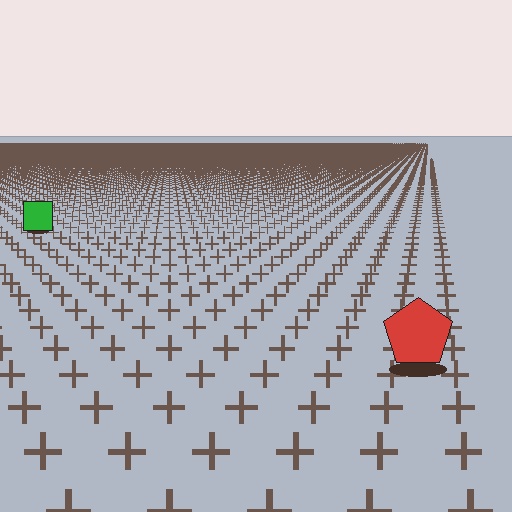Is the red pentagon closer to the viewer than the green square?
Yes. The red pentagon is closer — you can tell from the texture gradient: the ground texture is coarser near it.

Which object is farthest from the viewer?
The green square is farthest from the viewer. It appears smaller and the ground texture around it is denser.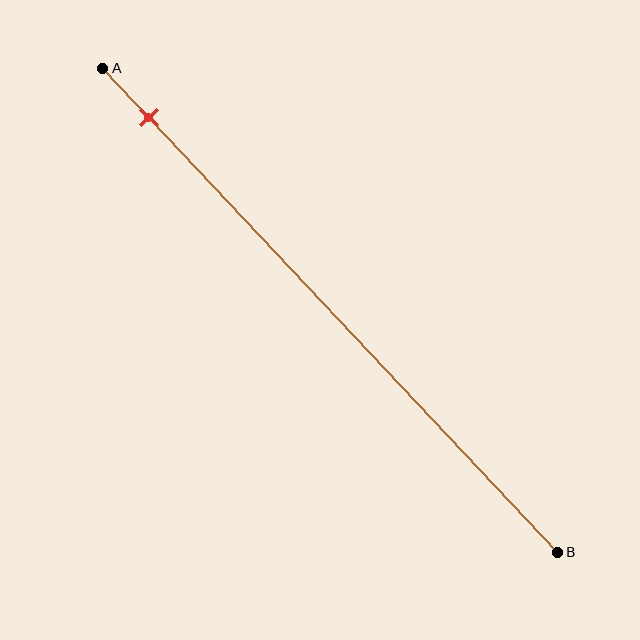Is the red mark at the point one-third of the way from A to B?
No, the mark is at about 10% from A, not at the 33% one-third point.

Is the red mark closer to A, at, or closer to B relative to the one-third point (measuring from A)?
The red mark is closer to point A than the one-third point of segment AB.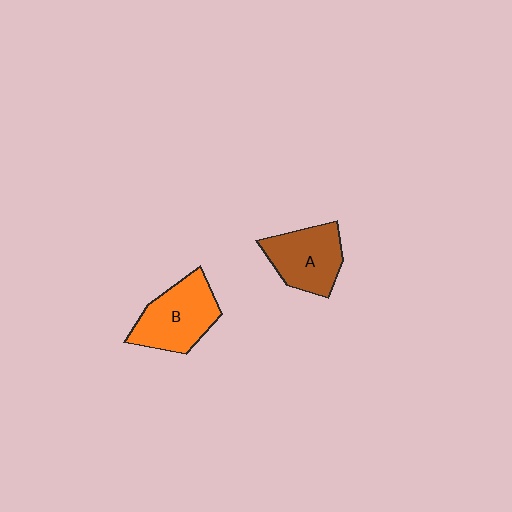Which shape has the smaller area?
Shape A (brown).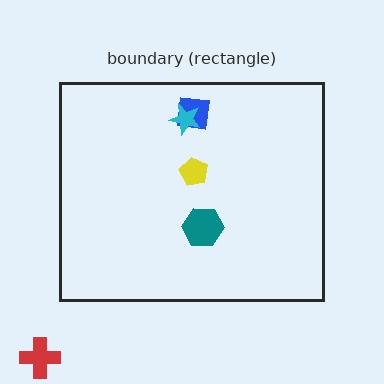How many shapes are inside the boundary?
4 inside, 1 outside.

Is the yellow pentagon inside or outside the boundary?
Inside.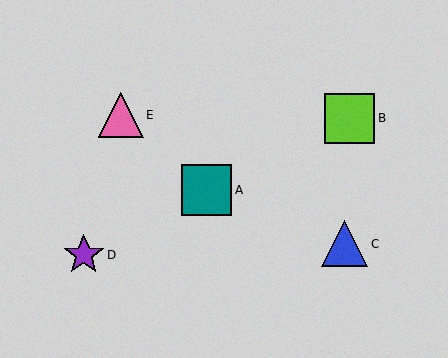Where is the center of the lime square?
The center of the lime square is at (349, 118).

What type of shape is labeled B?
Shape B is a lime square.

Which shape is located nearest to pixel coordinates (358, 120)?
The lime square (labeled B) at (349, 118) is nearest to that location.